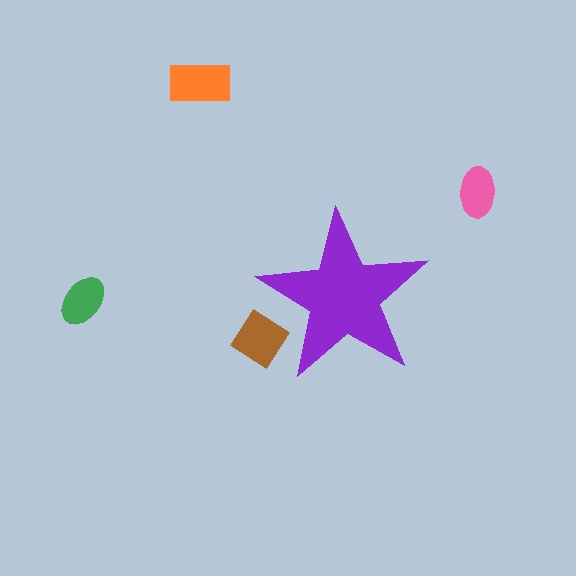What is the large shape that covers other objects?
A purple star.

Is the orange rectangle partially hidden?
No, the orange rectangle is fully visible.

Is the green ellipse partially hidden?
No, the green ellipse is fully visible.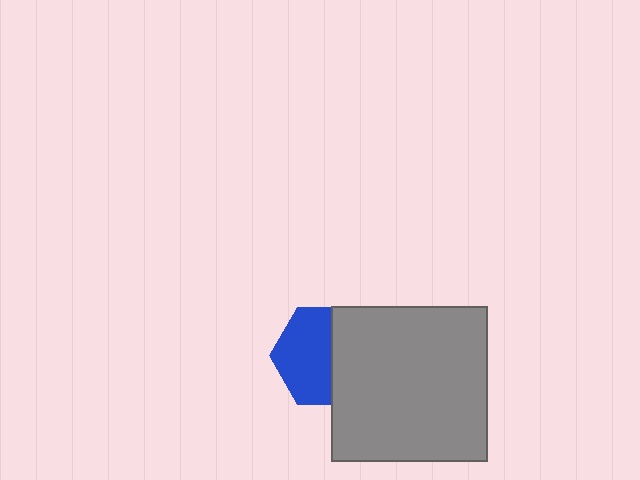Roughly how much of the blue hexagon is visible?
About half of it is visible (roughly 58%).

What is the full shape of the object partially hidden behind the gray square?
The partially hidden object is a blue hexagon.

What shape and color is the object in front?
The object in front is a gray square.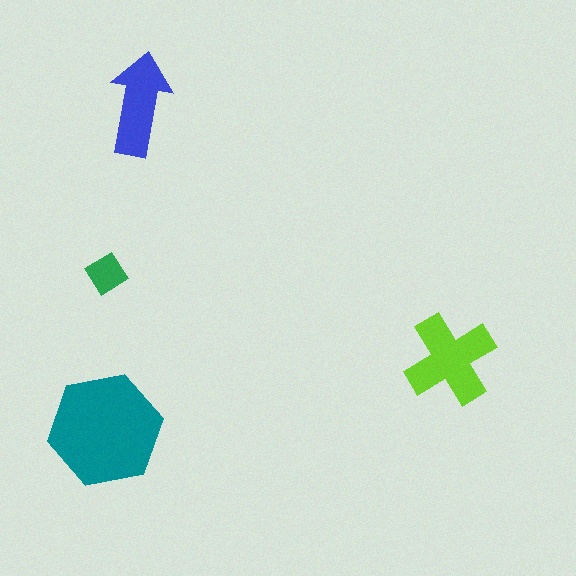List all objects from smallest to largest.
The green diamond, the blue arrow, the lime cross, the teal hexagon.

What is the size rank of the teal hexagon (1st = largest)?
1st.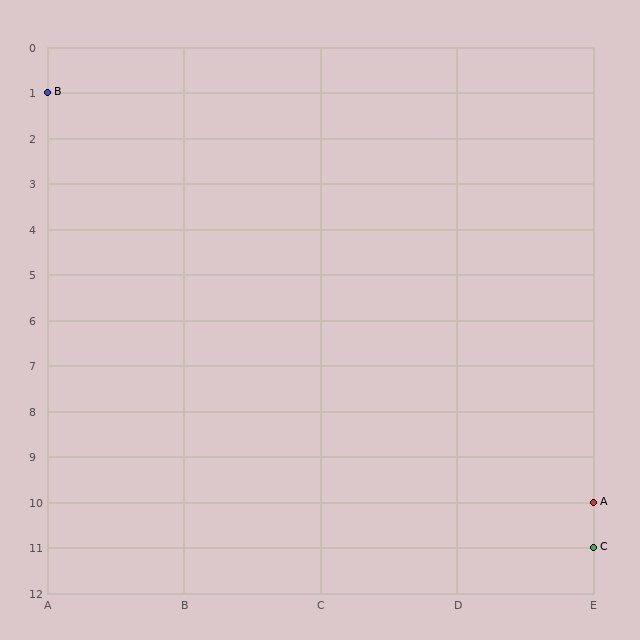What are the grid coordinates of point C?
Point C is at grid coordinates (E, 11).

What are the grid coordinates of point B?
Point B is at grid coordinates (A, 1).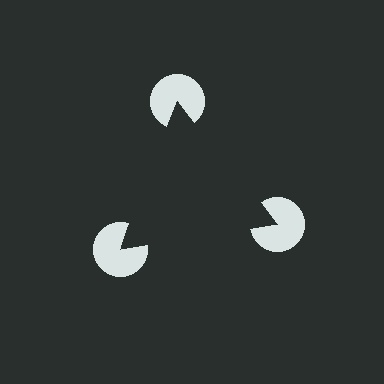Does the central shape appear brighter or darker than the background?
It typically appears slightly darker than the background, even though no actual brightness change is drawn.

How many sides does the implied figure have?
3 sides.